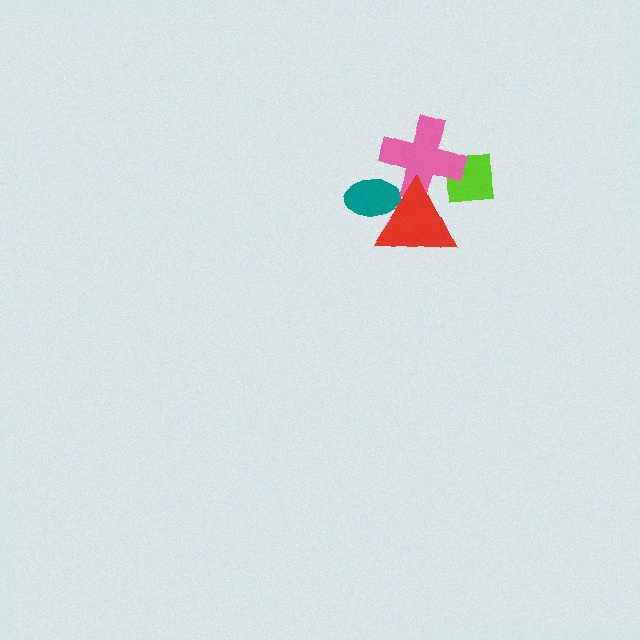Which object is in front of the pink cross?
The red triangle is in front of the pink cross.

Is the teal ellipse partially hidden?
Yes, it is partially covered by another shape.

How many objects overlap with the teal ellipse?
1 object overlaps with the teal ellipse.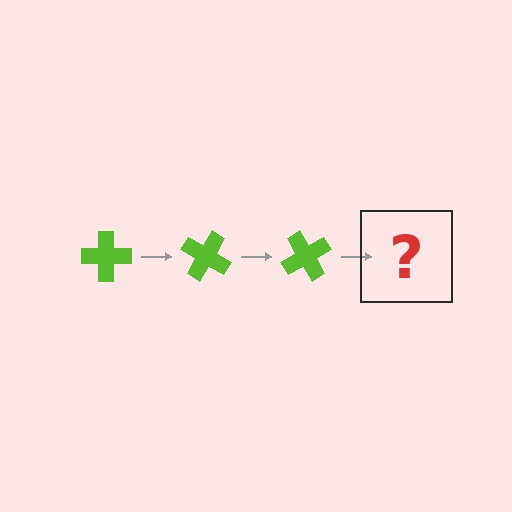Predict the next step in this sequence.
The next step is a lime cross rotated 90 degrees.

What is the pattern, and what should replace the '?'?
The pattern is that the cross rotates 30 degrees each step. The '?' should be a lime cross rotated 90 degrees.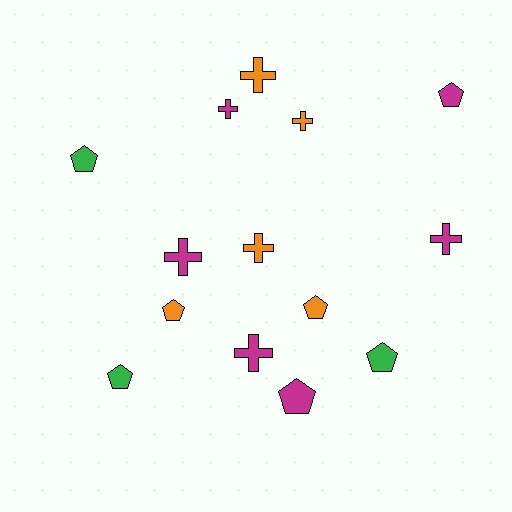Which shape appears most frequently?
Cross, with 7 objects.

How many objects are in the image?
There are 14 objects.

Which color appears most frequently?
Magenta, with 6 objects.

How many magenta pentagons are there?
There are 2 magenta pentagons.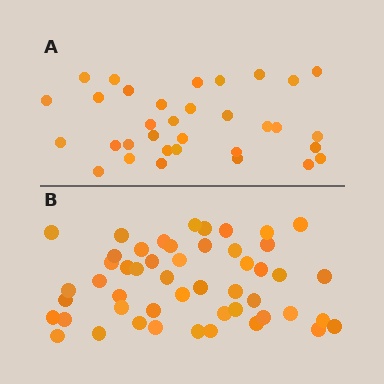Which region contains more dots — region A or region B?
Region B (the bottom region) has more dots.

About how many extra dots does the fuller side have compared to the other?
Region B has approximately 15 more dots than region A.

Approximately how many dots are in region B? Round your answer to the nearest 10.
About 50 dots.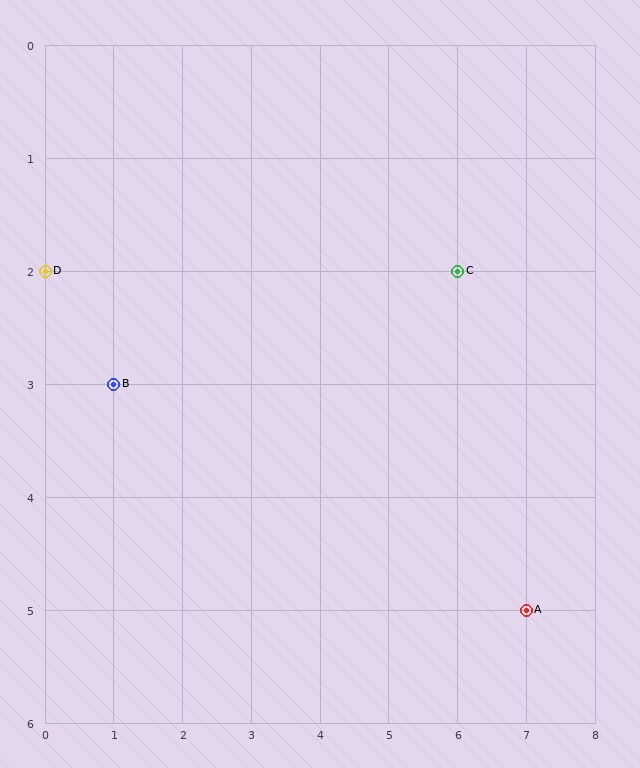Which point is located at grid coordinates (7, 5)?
Point A is at (7, 5).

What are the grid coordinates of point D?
Point D is at grid coordinates (0, 2).